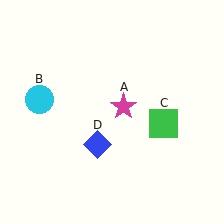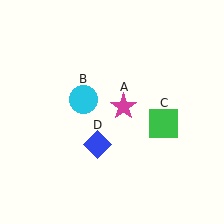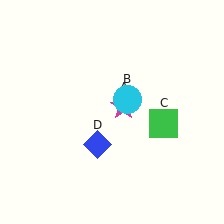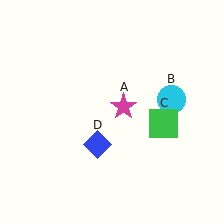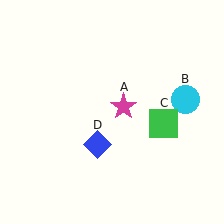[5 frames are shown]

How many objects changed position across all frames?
1 object changed position: cyan circle (object B).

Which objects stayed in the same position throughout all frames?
Magenta star (object A) and green square (object C) and blue diamond (object D) remained stationary.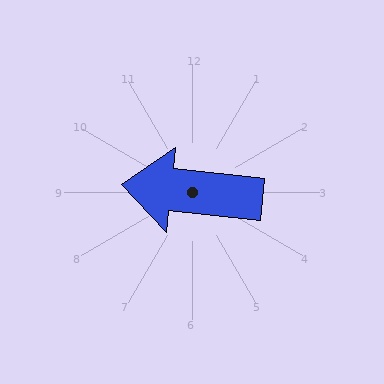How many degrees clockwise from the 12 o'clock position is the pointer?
Approximately 276 degrees.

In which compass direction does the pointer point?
West.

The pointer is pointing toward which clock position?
Roughly 9 o'clock.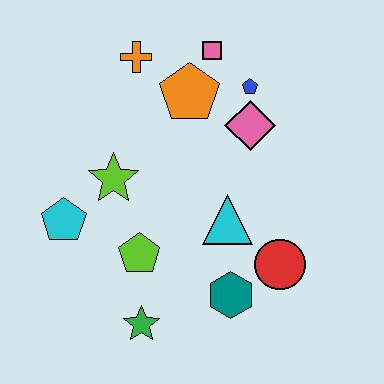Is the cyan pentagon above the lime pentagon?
Yes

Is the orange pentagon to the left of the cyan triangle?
Yes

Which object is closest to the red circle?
The teal hexagon is closest to the red circle.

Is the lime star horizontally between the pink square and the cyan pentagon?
Yes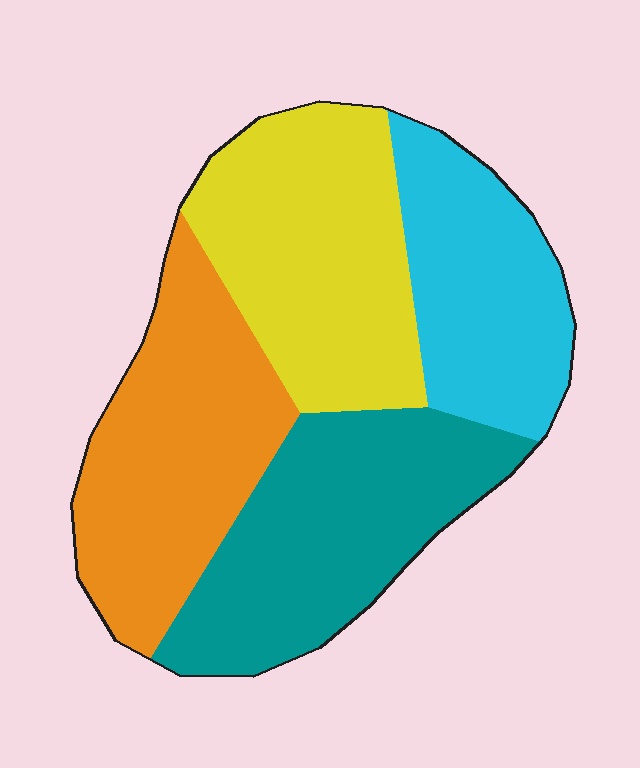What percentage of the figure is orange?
Orange covers about 25% of the figure.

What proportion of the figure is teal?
Teal covers roughly 25% of the figure.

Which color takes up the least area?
Cyan, at roughly 20%.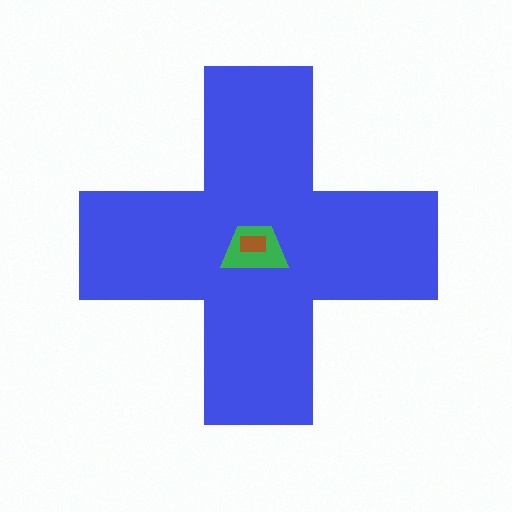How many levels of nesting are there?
3.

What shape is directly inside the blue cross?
The green trapezoid.